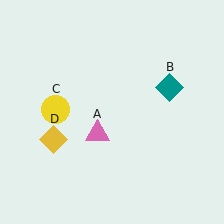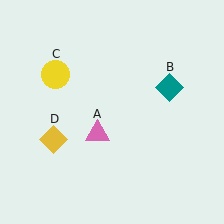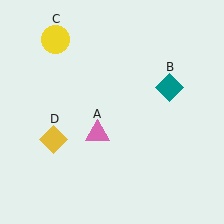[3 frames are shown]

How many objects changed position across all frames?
1 object changed position: yellow circle (object C).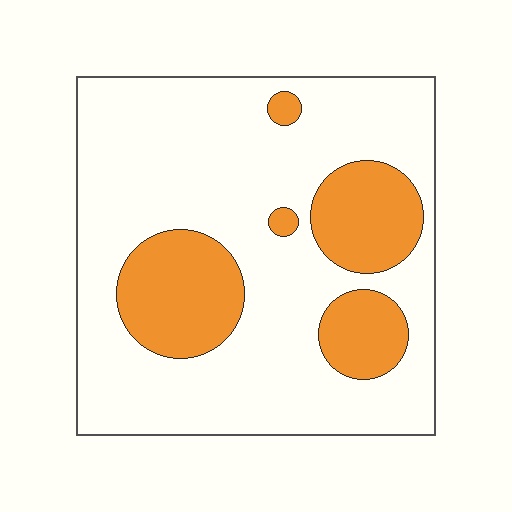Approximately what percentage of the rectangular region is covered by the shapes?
Approximately 25%.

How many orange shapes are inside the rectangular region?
5.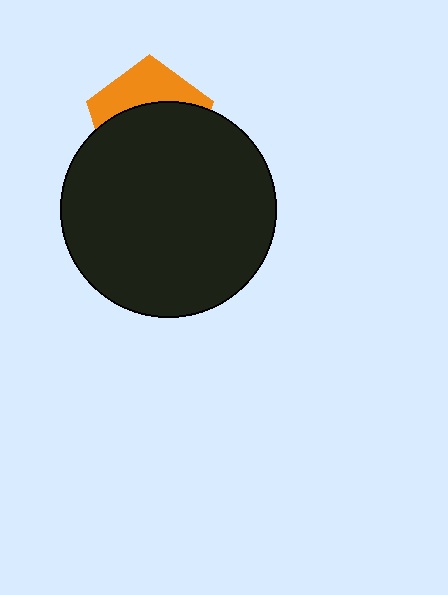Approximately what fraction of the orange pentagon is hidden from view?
Roughly 64% of the orange pentagon is hidden behind the black circle.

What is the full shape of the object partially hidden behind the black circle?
The partially hidden object is an orange pentagon.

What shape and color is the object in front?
The object in front is a black circle.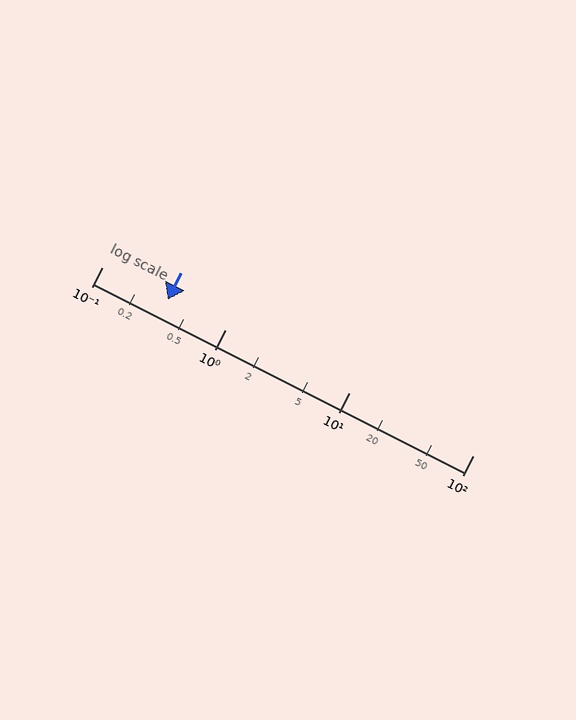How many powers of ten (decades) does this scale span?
The scale spans 3 decades, from 0.1 to 100.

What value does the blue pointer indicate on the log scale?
The pointer indicates approximately 0.34.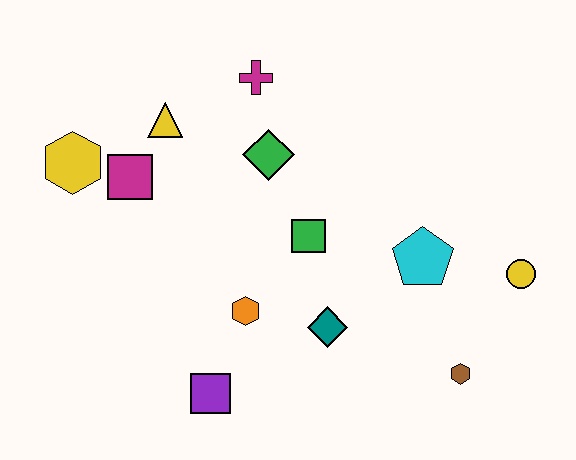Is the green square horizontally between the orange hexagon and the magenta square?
No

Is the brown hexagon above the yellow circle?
No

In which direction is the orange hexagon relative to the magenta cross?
The orange hexagon is below the magenta cross.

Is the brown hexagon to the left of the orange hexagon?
No